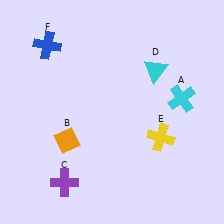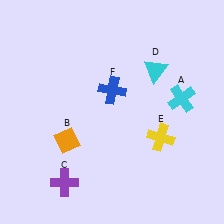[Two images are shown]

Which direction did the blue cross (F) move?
The blue cross (F) moved right.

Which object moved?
The blue cross (F) moved right.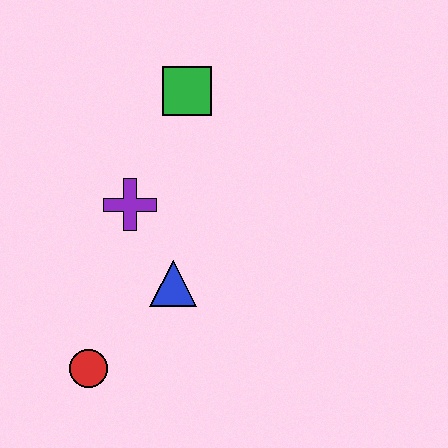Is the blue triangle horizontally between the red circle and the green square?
Yes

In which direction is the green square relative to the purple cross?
The green square is above the purple cross.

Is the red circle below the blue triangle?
Yes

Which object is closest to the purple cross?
The blue triangle is closest to the purple cross.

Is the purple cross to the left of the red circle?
No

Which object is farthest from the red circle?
The green square is farthest from the red circle.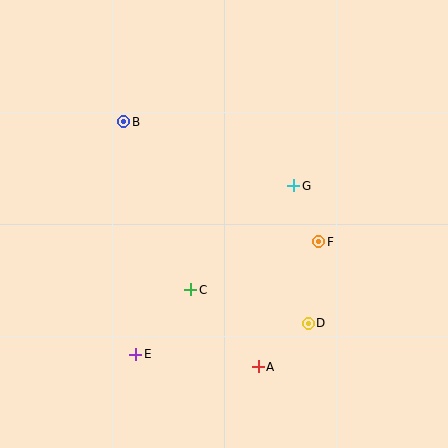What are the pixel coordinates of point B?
Point B is at (124, 122).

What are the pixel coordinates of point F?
Point F is at (319, 242).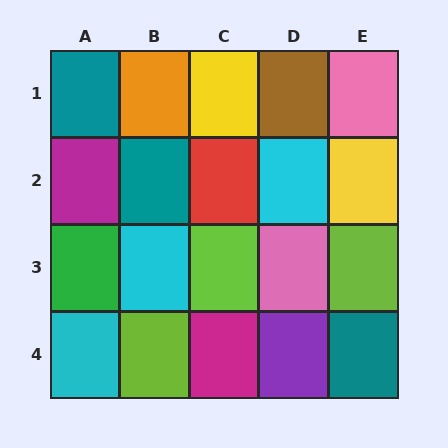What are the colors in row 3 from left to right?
Green, cyan, lime, pink, lime.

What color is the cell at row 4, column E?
Teal.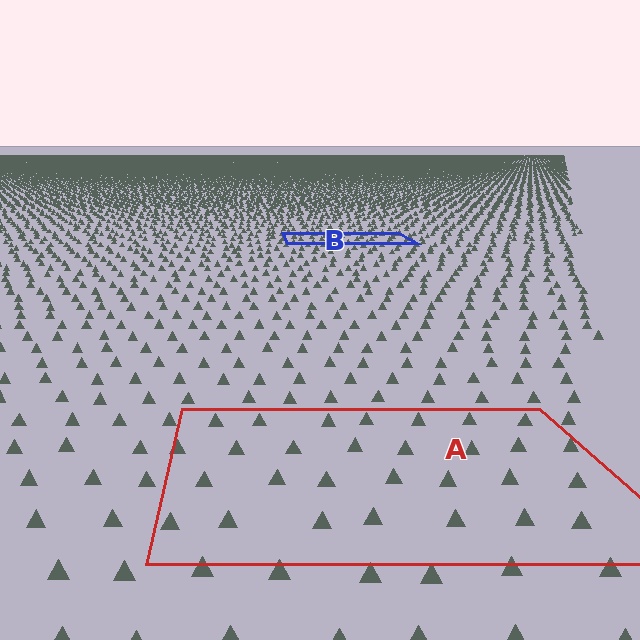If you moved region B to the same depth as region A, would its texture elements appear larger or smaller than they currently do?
They would appear larger. At a closer depth, the same texture elements are projected at a bigger on-screen size.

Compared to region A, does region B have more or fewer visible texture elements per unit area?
Region B has more texture elements per unit area — they are packed more densely because it is farther away.